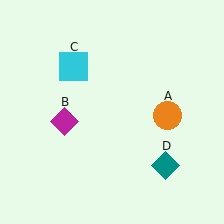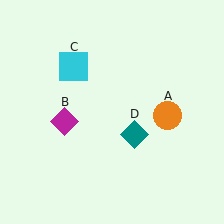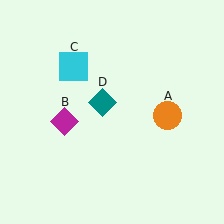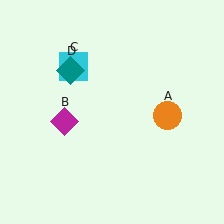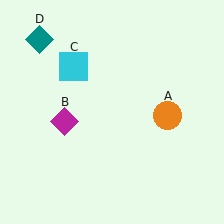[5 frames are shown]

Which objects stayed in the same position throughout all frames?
Orange circle (object A) and magenta diamond (object B) and cyan square (object C) remained stationary.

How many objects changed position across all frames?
1 object changed position: teal diamond (object D).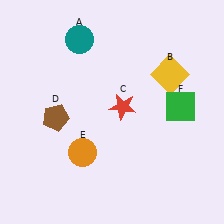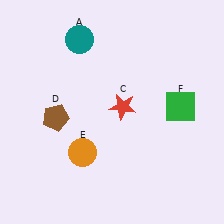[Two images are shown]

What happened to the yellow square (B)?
The yellow square (B) was removed in Image 2. It was in the top-right area of Image 1.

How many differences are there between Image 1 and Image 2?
There is 1 difference between the two images.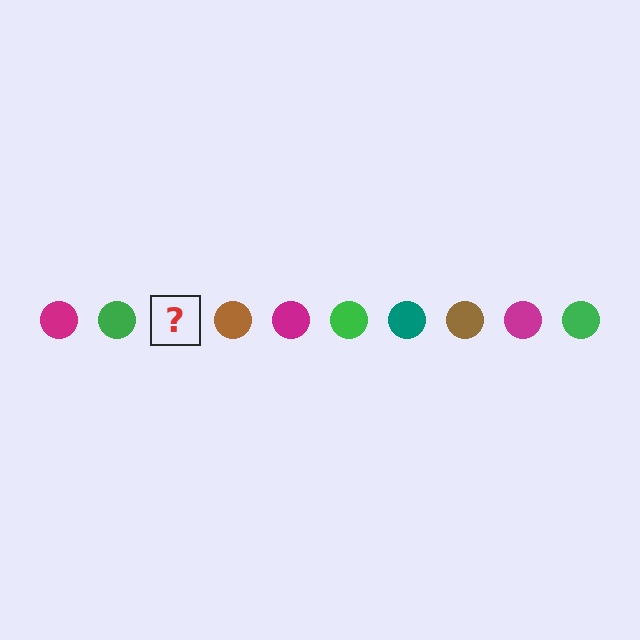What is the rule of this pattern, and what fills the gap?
The rule is that the pattern cycles through magenta, green, teal, brown circles. The gap should be filled with a teal circle.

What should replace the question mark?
The question mark should be replaced with a teal circle.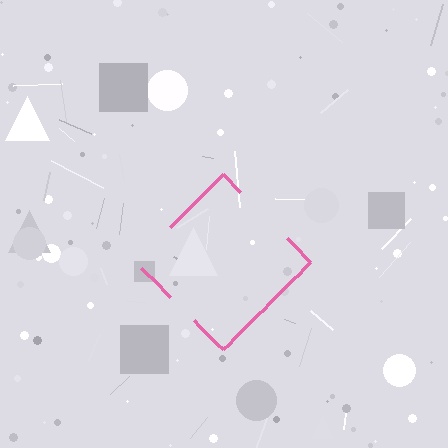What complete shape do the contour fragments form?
The contour fragments form a diamond.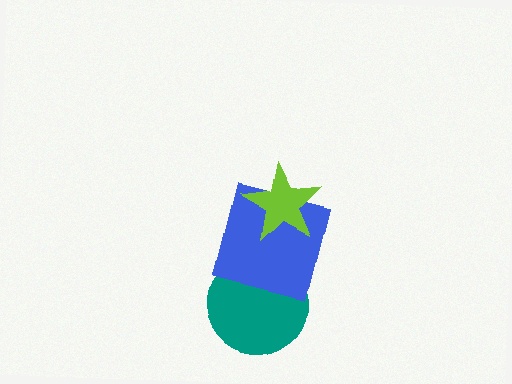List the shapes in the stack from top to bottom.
From top to bottom: the lime star, the blue square, the teal circle.